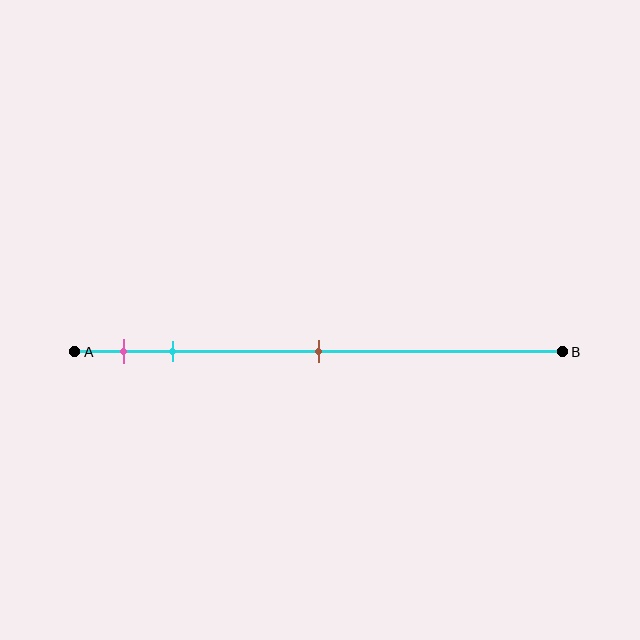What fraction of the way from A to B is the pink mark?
The pink mark is approximately 10% (0.1) of the way from A to B.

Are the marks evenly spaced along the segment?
No, the marks are not evenly spaced.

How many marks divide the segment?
There are 3 marks dividing the segment.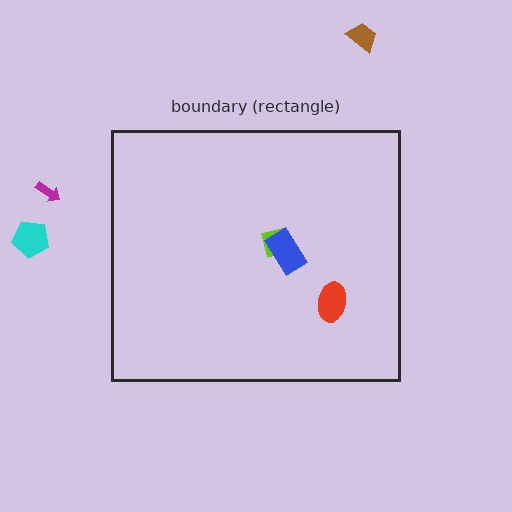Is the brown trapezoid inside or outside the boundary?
Outside.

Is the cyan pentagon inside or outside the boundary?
Outside.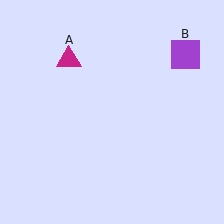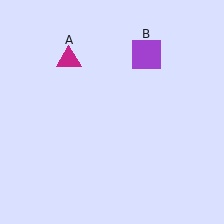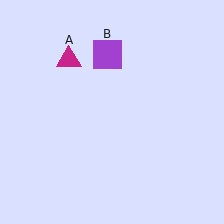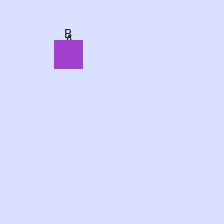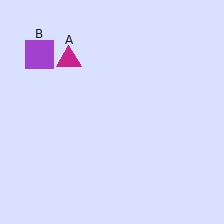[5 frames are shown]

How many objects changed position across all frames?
1 object changed position: purple square (object B).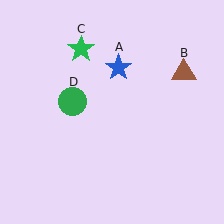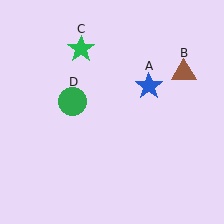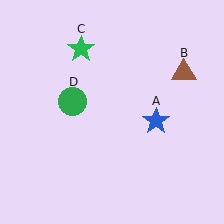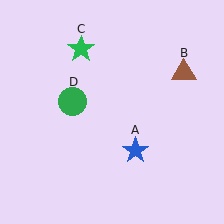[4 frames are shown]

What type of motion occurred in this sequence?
The blue star (object A) rotated clockwise around the center of the scene.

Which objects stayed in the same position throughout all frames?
Brown triangle (object B) and green star (object C) and green circle (object D) remained stationary.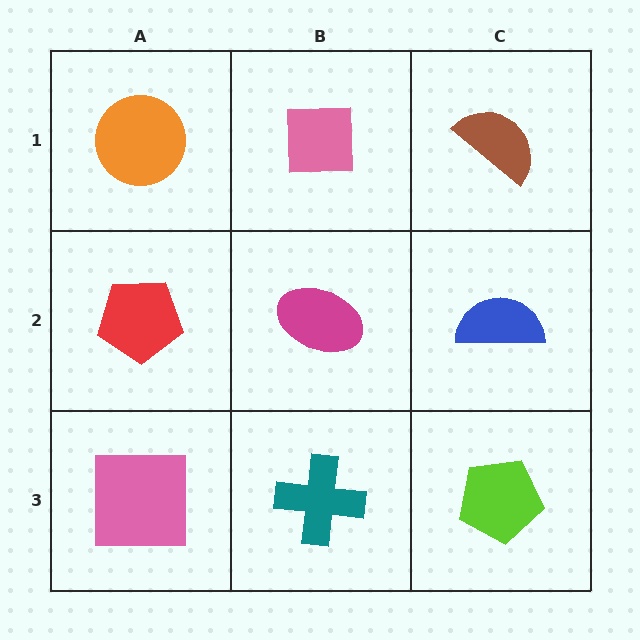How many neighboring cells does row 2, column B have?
4.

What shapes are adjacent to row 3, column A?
A red pentagon (row 2, column A), a teal cross (row 3, column B).